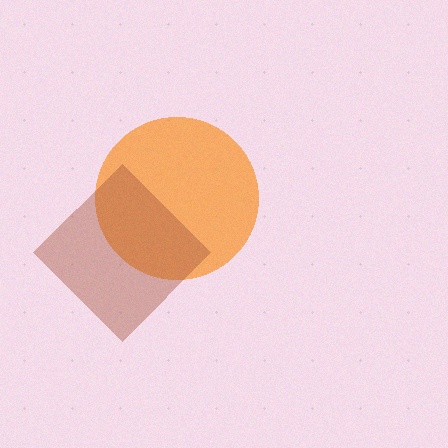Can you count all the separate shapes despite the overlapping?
Yes, there are 2 separate shapes.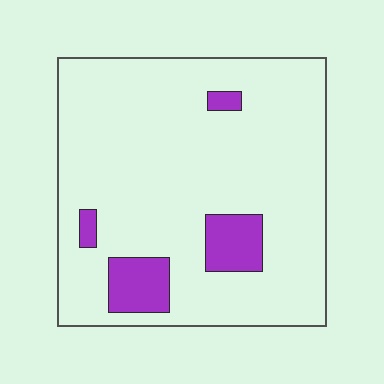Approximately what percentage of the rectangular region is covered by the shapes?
Approximately 10%.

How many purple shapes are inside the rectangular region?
4.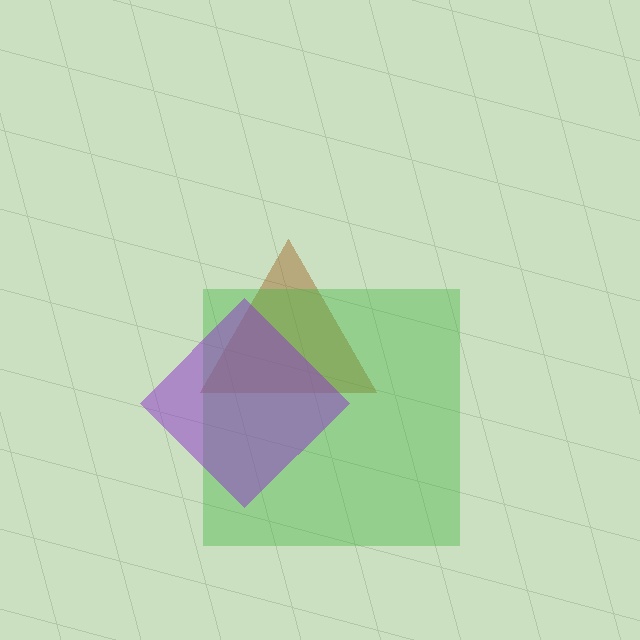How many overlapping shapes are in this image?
There are 3 overlapping shapes in the image.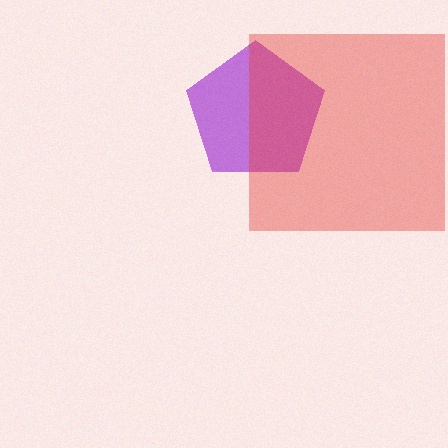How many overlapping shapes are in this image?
There are 2 overlapping shapes in the image.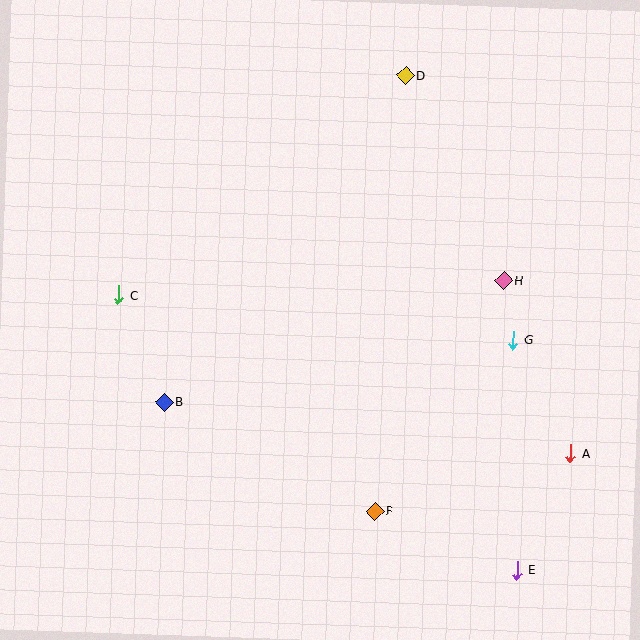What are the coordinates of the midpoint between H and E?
The midpoint between H and E is at (510, 425).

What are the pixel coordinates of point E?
Point E is at (517, 570).